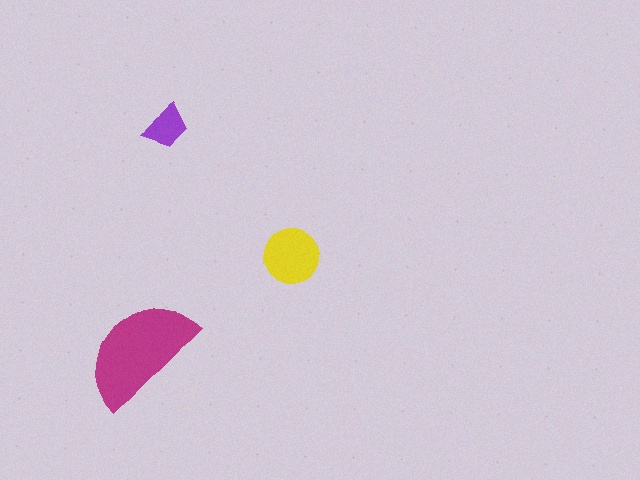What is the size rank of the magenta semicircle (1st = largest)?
1st.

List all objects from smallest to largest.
The purple trapezoid, the yellow circle, the magenta semicircle.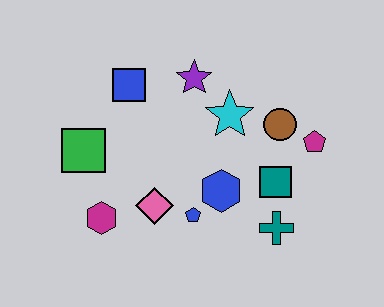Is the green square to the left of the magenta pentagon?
Yes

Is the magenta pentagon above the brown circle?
No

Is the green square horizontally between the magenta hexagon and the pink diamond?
No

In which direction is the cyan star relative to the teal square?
The cyan star is above the teal square.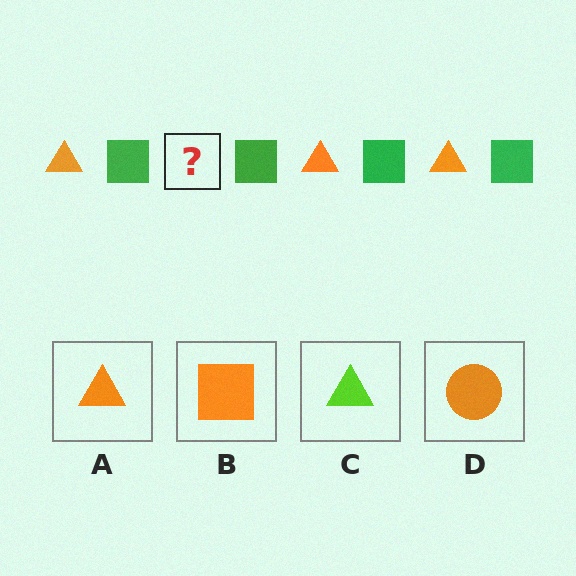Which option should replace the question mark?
Option A.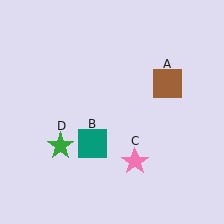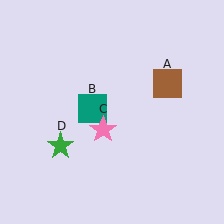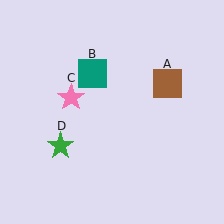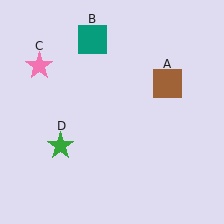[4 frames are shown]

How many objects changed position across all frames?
2 objects changed position: teal square (object B), pink star (object C).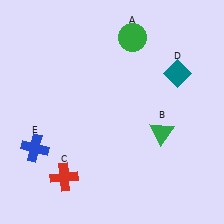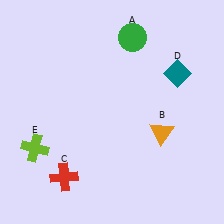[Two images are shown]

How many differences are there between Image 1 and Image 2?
There are 2 differences between the two images.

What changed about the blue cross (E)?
In Image 1, E is blue. In Image 2, it changed to lime.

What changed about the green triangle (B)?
In Image 1, B is green. In Image 2, it changed to orange.